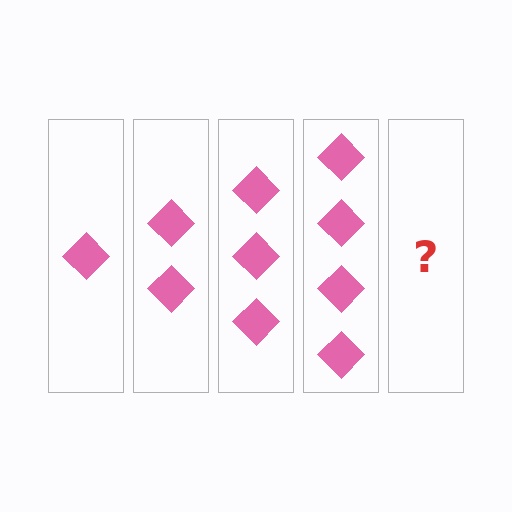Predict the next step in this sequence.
The next step is 5 diamonds.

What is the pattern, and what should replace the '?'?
The pattern is that each step adds one more diamond. The '?' should be 5 diamonds.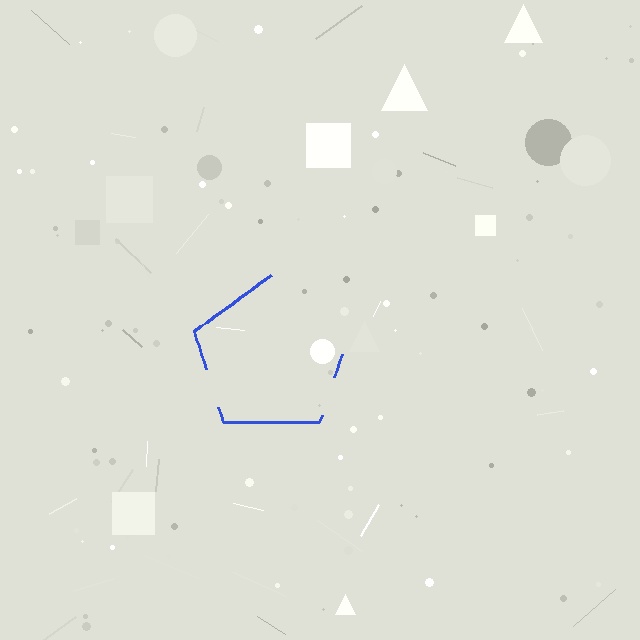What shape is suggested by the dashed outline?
The dashed outline suggests a pentagon.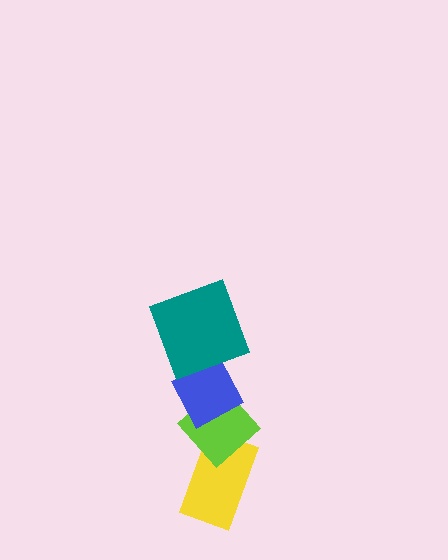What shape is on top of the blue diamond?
The teal square is on top of the blue diamond.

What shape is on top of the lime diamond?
The blue diamond is on top of the lime diamond.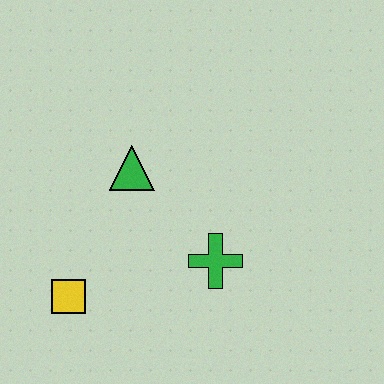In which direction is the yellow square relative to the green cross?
The yellow square is to the left of the green cross.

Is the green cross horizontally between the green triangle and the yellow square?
No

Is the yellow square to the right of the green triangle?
No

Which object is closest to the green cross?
The green triangle is closest to the green cross.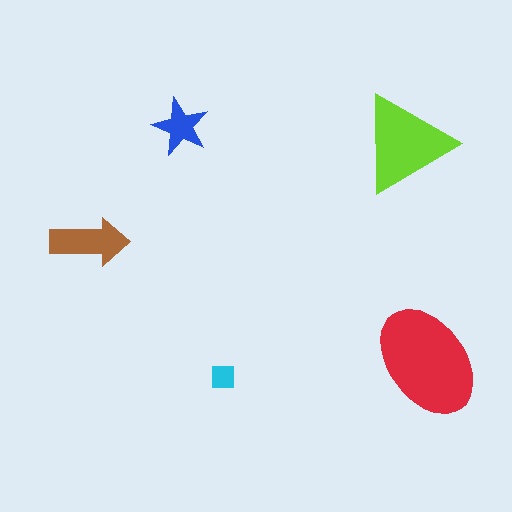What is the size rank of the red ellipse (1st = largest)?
1st.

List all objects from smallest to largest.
The cyan square, the blue star, the brown arrow, the lime triangle, the red ellipse.